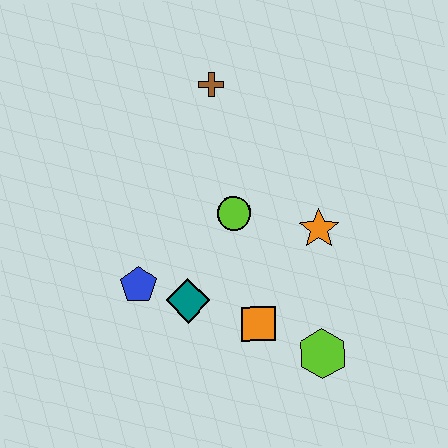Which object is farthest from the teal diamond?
The brown cross is farthest from the teal diamond.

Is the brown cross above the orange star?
Yes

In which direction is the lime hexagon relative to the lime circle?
The lime hexagon is below the lime circle.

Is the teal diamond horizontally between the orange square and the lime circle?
No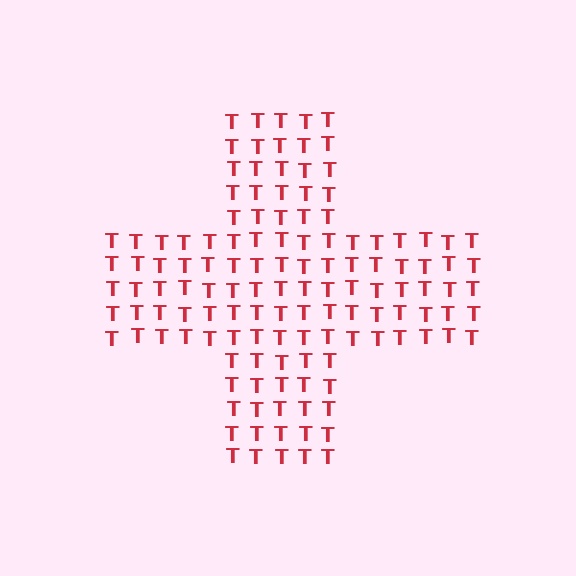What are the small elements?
The small elements are letter T's.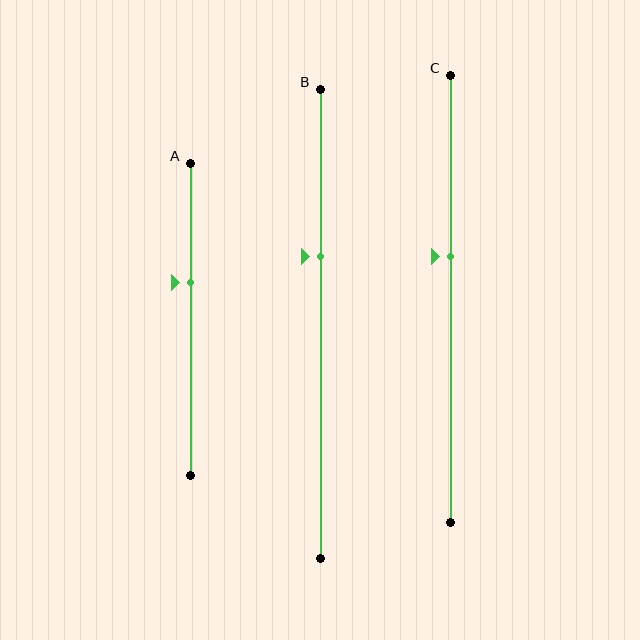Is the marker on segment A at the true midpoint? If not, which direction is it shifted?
No, the marker on segment A is shifted upward by about 12% of the segment length.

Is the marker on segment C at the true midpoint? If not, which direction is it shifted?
No, the marker on segment C is shifted upward by about 9% of the segment length.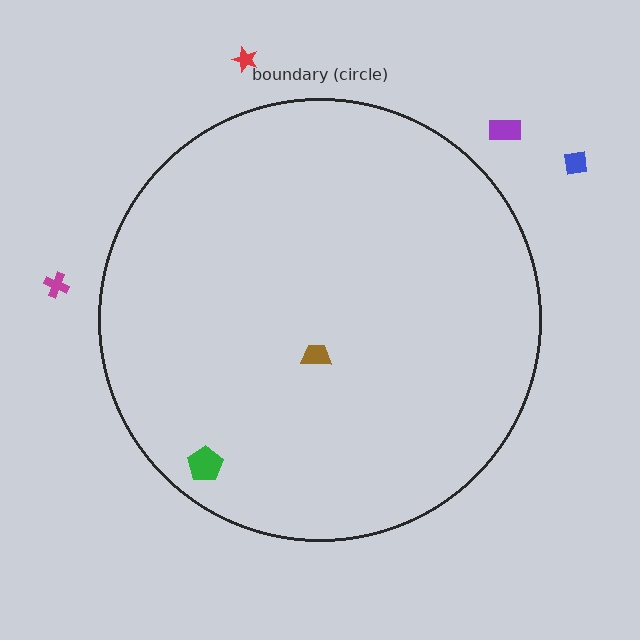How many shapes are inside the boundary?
2 inside, 4 outside.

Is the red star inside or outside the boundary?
Outside.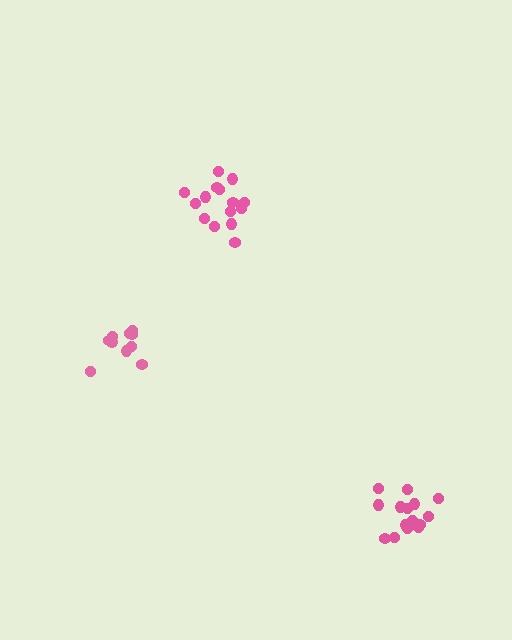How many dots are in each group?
Group 1: 15 dots, Group 2: 15 dots, Group 3: 10 dots (40 total).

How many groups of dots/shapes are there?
There are 3 groups.